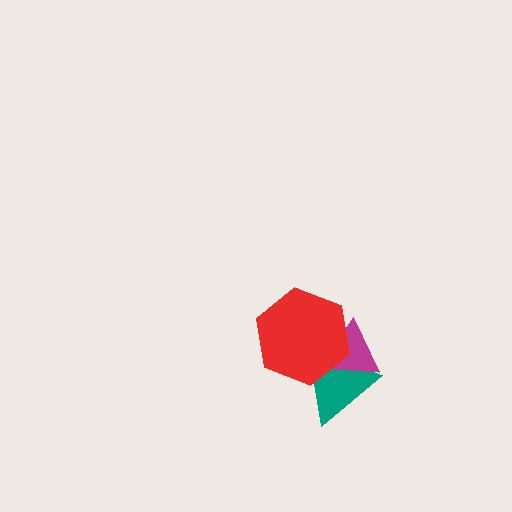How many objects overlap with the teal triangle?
2 objects overlap with the teal triangle.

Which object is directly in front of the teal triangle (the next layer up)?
The magenta triangle is directly in front of the teal triangle.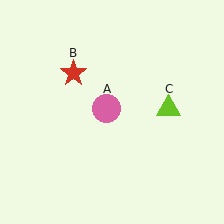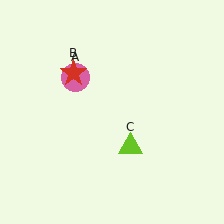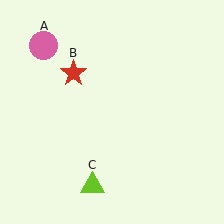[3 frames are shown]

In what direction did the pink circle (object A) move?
The pink circle (object A) moved up and to the left.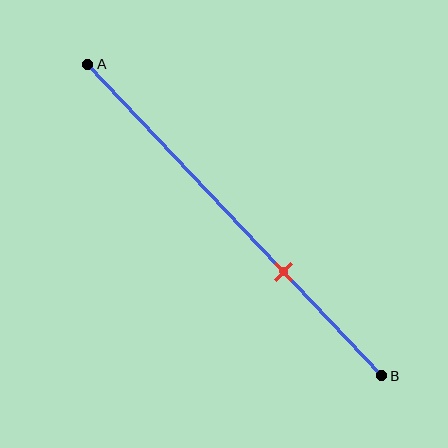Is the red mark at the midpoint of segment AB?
No, the mark is at about 65% from A, not at the 50% midpoint.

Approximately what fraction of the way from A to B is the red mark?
The red mark is approximately 65% of the way from A to B.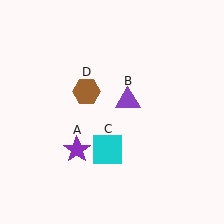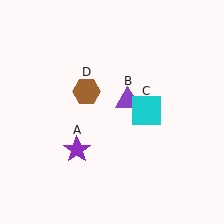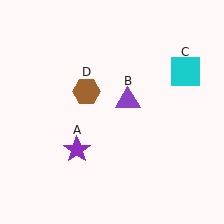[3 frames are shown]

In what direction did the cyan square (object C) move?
The cyan square (object C) moved up and to the right.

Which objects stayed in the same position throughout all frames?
Purple star (object A) and purple triangle (object B) and brown hexagon (object D) remained stationary.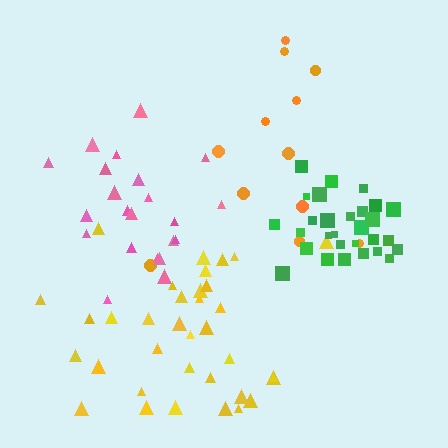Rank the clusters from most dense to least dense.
green, pink, yellow, orange.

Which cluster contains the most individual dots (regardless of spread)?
Yellow (35).